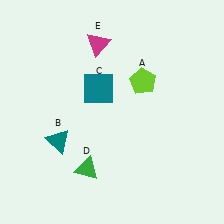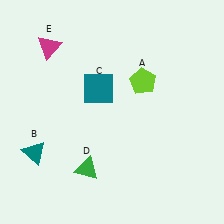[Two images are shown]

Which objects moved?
The objects that moved are: the teal triangle (B), the magenta triangle (E).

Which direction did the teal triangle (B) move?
The teal triangle (B) moved left.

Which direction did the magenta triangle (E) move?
The magenta triangle (E) moved left.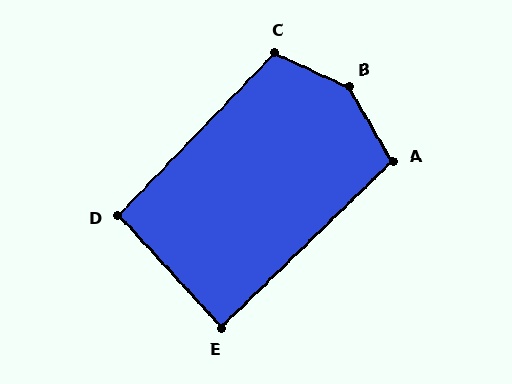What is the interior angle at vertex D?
Approximately 93 degrees (approximately right).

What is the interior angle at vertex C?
Approximately 109 degrees (obtuse).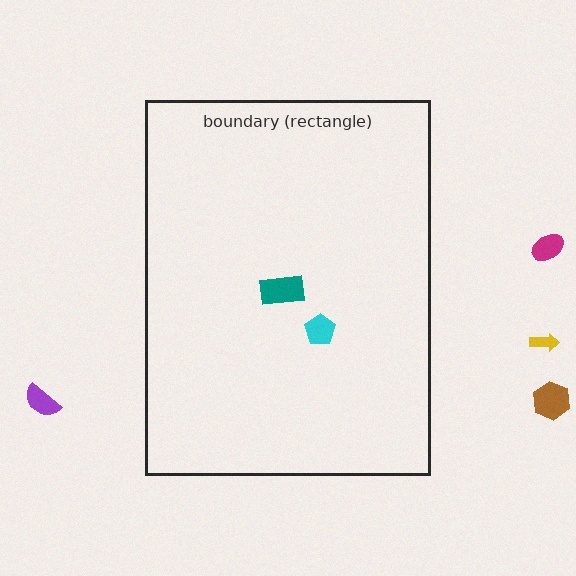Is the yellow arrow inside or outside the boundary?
Outside.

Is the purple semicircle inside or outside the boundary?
Outside.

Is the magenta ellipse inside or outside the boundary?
Outside.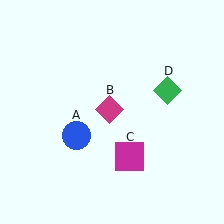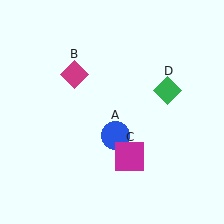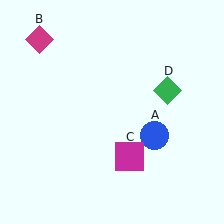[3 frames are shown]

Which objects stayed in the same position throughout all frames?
Magenta square (object C) and green diamond (object D) remained stationary.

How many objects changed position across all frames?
2 objects changed position: blue circle (object A), magenta diamond (object B).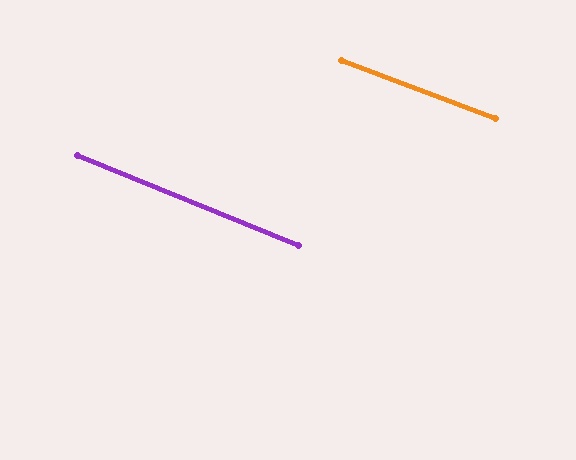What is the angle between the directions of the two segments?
Approximately 1 degree.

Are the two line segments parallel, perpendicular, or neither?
Parallel — their directions differ by only 1.4°.